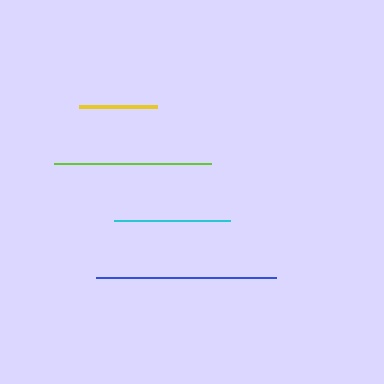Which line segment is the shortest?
The yellow line is the shortest at approximately 79 pixels.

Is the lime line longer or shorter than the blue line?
The blue line is longer than the lime line.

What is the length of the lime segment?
The lime segment is approximately 158 pixels long.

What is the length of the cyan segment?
The cyan segment is approximately 116 pixels long.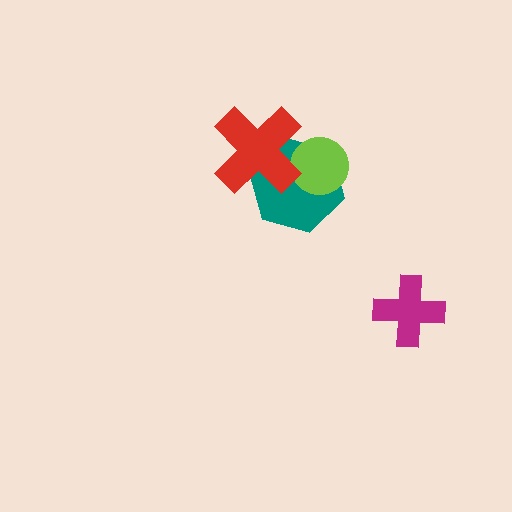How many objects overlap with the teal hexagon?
2 objects overlap with the teal hexagon.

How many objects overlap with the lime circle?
2 objects overlap with the lime circle.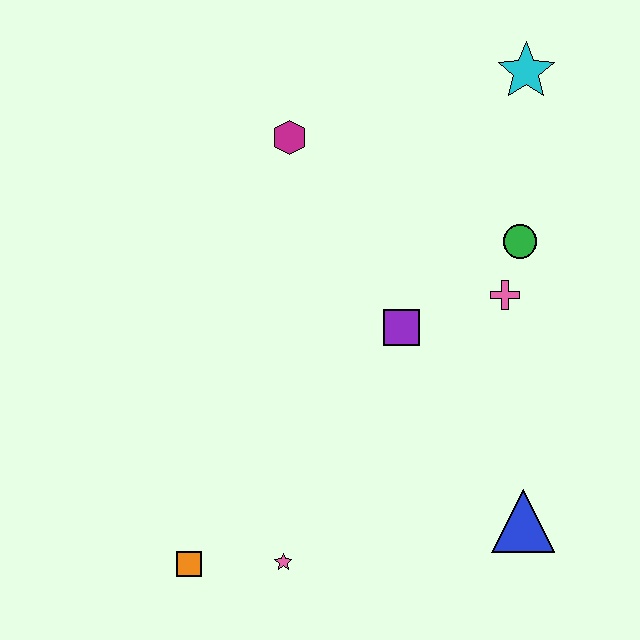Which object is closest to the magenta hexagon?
The purple square is closest to the magenta hexagon.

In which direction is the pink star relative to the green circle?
The pink star is below the green circle.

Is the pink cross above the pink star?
Yes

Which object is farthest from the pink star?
The cyan star is farthest from the pink star.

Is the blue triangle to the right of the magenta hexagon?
Yes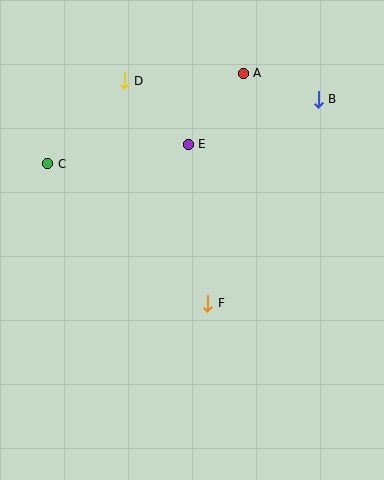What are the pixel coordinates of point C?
Point C is at (47, 164).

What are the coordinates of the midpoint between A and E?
The midpoint between A and E is at (216, 109).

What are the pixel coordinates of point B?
Point B is at (318, 100).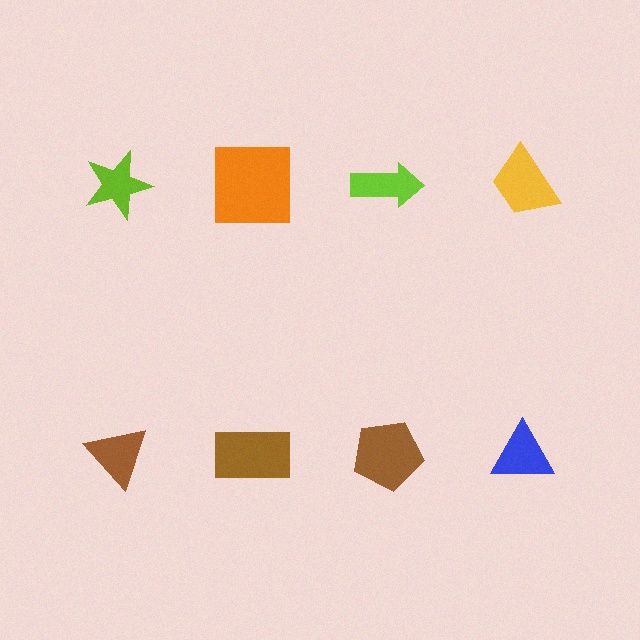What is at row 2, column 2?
A brown rectangle.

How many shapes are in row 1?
4 shapes.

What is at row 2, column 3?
A brown pentagon.